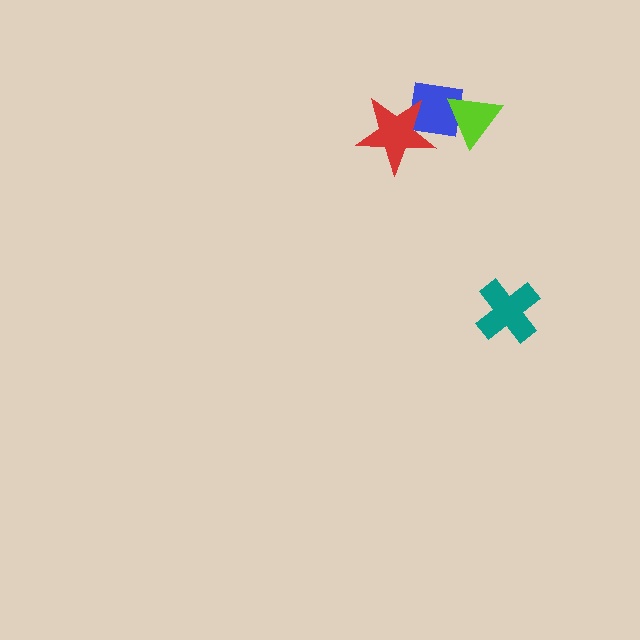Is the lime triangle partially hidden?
No, no other shape covers it.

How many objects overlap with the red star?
1 object overlaps with the red star.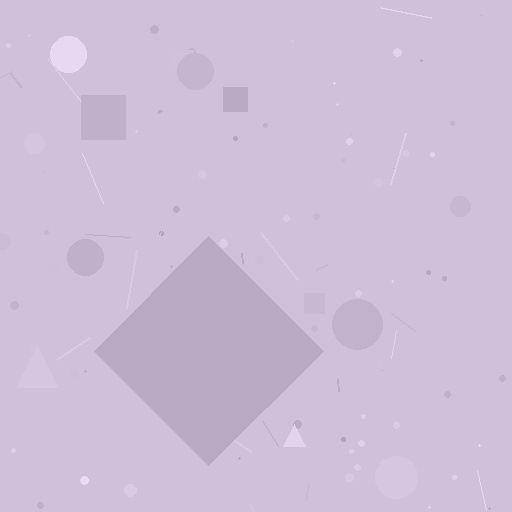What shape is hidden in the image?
A diamond is hidden in the image.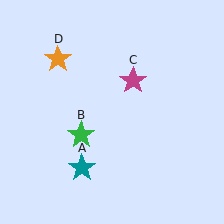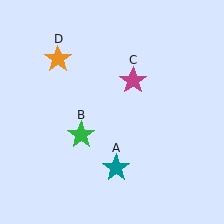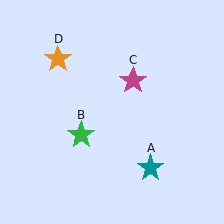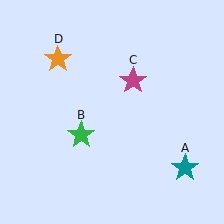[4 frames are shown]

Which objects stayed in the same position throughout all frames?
Green star (object B) and magenta star (object C) and orange star (object D) remained stationary.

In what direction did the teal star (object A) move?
The teal star (object A) moved right.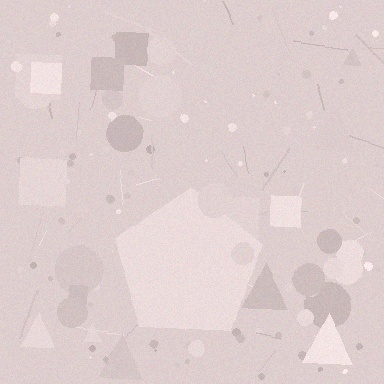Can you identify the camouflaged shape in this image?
The camouflaged shape is a pentagon.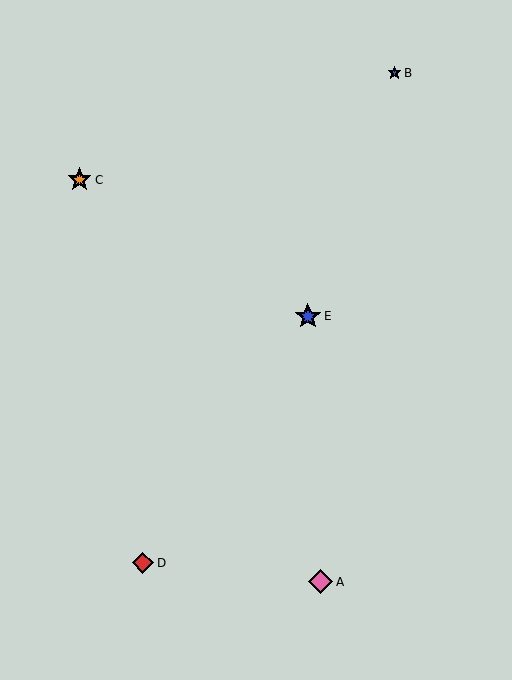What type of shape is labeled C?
Shape C is an orange star.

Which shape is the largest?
The blue star (labeled E) is the largest.